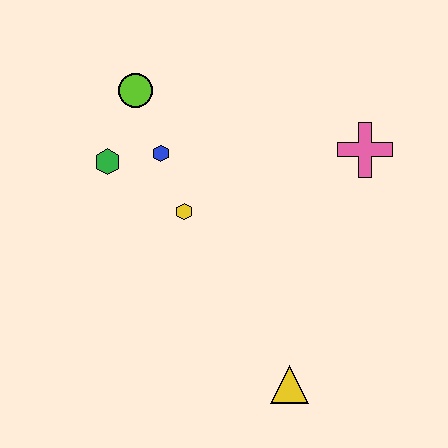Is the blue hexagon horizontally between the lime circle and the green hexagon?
No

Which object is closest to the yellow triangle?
The yellow hexagon is closest to the yellow triangle.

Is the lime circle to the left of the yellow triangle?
Yes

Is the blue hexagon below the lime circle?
Yes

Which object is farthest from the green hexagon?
The yellow triangle is farthest from the green hexagon.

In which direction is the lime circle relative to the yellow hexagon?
The lime circle is above the yellow hexagon.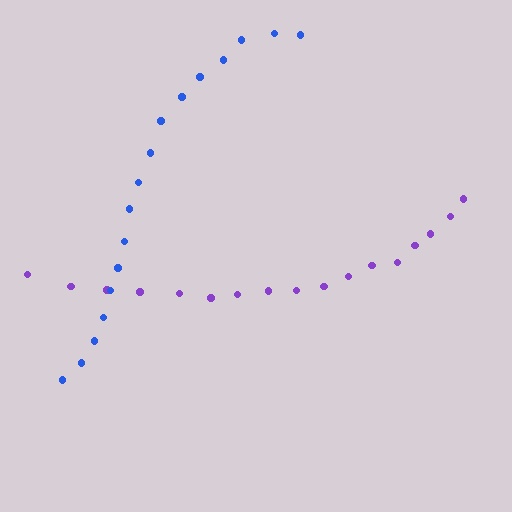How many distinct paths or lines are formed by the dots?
There are 2 distinct paths.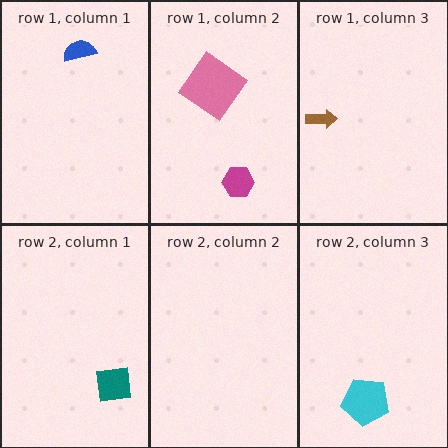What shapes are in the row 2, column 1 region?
The teal square.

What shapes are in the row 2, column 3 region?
The cyan pentagon.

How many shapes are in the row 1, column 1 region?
1.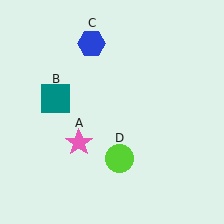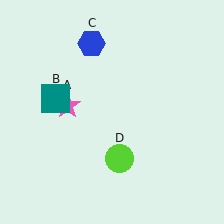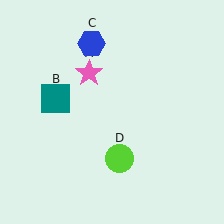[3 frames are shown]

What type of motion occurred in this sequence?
The pink star (object A) rotated clockwise around the center of the scene.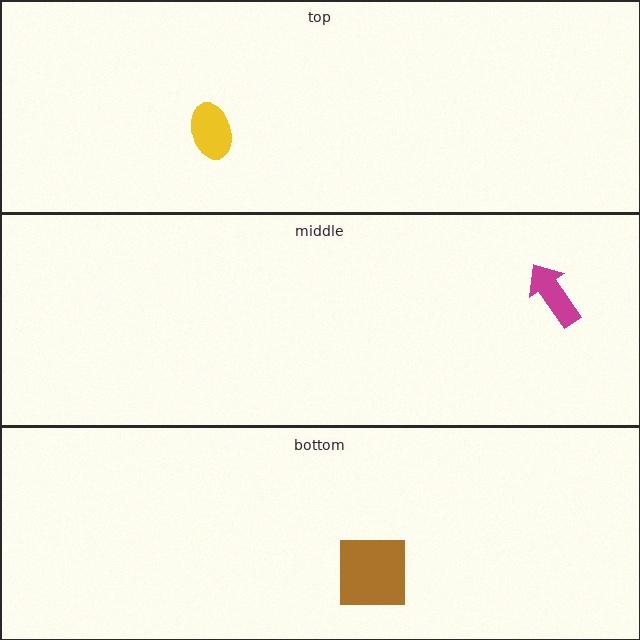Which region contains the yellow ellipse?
The top region.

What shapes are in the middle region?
The magenta arrow.